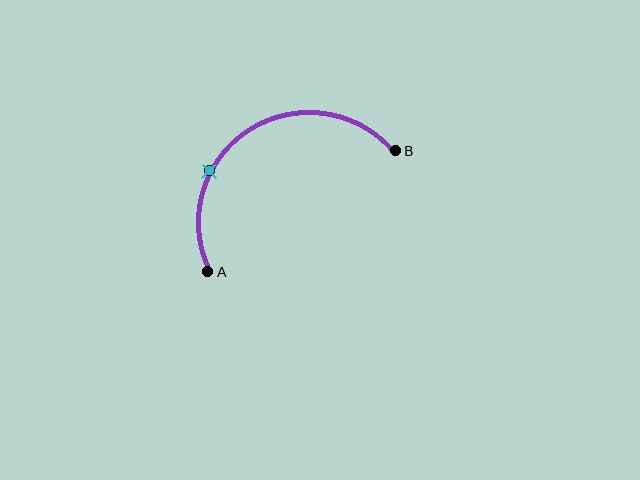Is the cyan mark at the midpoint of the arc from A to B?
No. The cyan mark lies on the arc but is closer to endpoint A. The arc midpoint would be at the point on the curve equidistant along the arc from both A and B.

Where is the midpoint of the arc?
The arc midpoint is the point on the curve farthest from the straight line joining A and B. It sits above that line.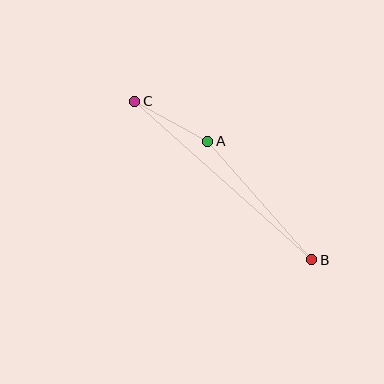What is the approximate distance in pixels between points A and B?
The distance between A and B is approximately 158 pixels.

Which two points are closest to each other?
Points A and C are closest to each other.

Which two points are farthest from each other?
Points B and C are farthest from each other.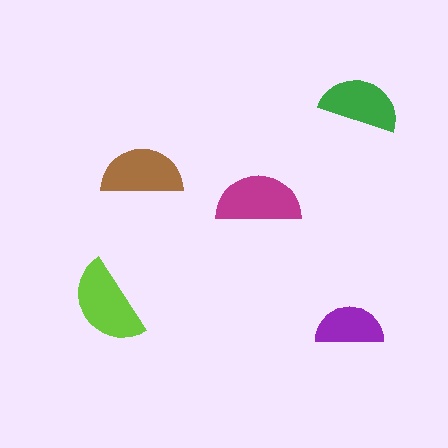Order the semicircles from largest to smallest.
the lime one, the magenta one, the brown one, the green one, the purple one.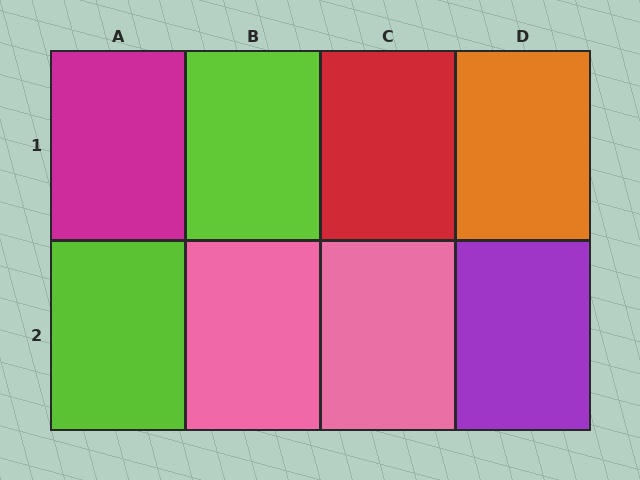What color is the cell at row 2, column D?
Purple.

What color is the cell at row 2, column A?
Lime.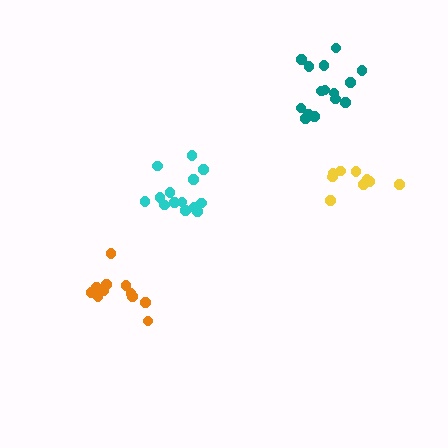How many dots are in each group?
Group 1: 14 dots, Group 2: 11 dots, Group 3: 9 dots, Group 4: 15 dots (49 total).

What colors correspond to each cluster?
The clusters are colored: cyan, orange, yellow, teal.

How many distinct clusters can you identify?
There are 4 distinct clusters.